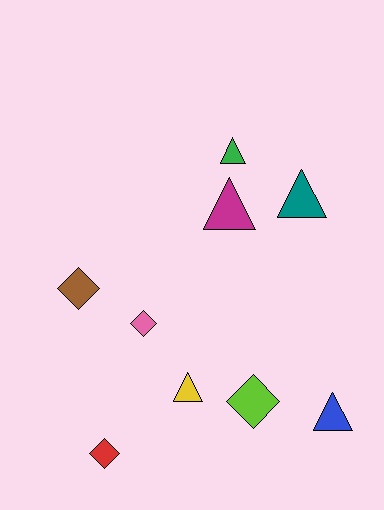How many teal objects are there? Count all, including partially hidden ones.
There is 1 teal object.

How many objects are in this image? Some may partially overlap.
There are 9 objects.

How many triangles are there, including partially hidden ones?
There are 5 triangles.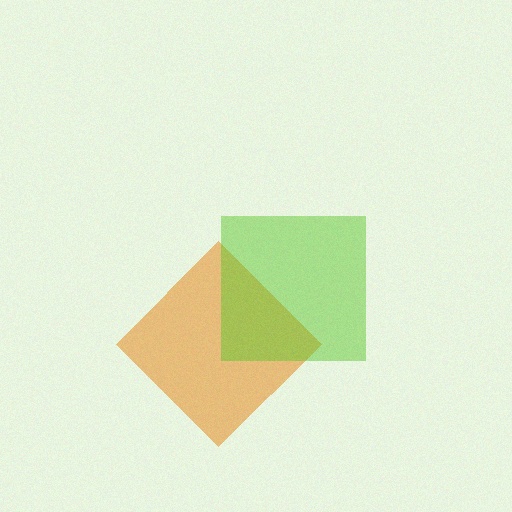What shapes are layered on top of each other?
The layered shapes are: an orange diamond, a lime square.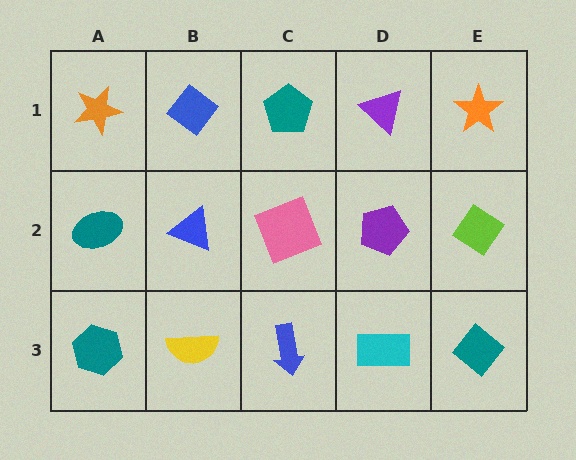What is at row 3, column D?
A cyan rectangle.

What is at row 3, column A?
A teal hexagon.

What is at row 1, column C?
A teal pentagon.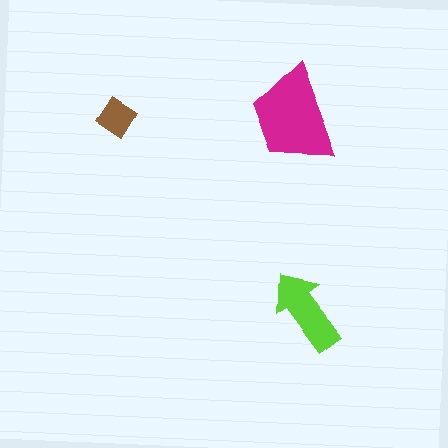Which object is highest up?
The magenta trapezoid is topmost.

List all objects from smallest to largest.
The brown diamond, the lime arrow, the magenta trapezoid.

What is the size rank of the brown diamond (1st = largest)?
3rd.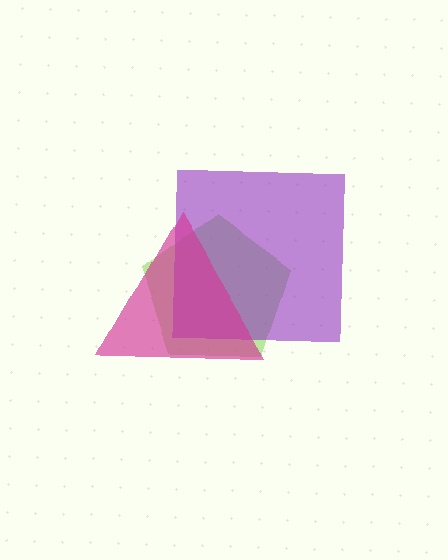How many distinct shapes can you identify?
There are 3 distinct shapes: a lime pentagon, a purple square, a magenta triangle.